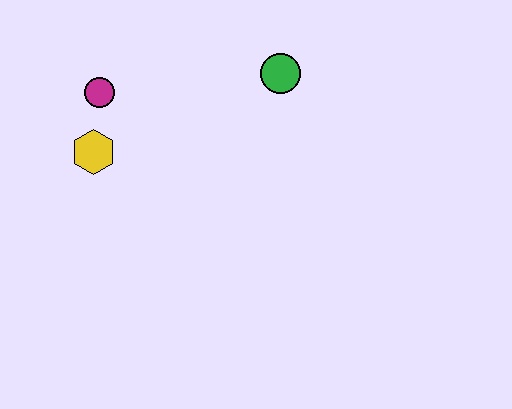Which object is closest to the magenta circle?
The yellow hexagon is closest to the magenta circle.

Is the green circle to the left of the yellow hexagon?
No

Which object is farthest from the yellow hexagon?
The green circle is farthest from the yellow hexagon.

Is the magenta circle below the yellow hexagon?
No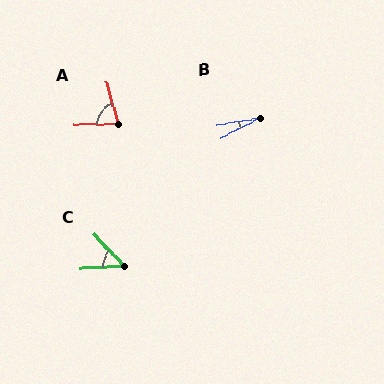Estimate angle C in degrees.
Approximately 49 degrees.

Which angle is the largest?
A, at approximately 75 degrees.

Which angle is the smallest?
B, at approximately 17 degrees.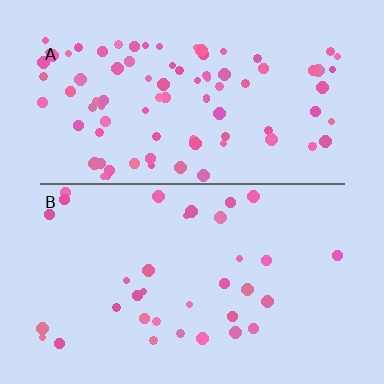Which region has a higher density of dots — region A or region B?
A (the top).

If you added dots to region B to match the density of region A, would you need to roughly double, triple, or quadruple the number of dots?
Approximately triple.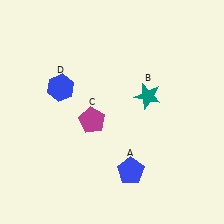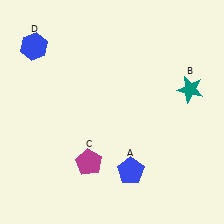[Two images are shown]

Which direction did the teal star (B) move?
The teal star (B) moved right.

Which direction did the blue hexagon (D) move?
The blue hexagon (D) moved up.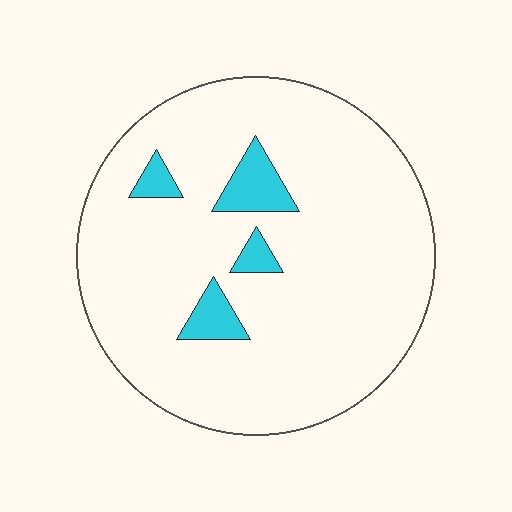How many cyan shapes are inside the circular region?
4.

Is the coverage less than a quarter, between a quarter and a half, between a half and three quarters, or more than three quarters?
Less than a quarter.